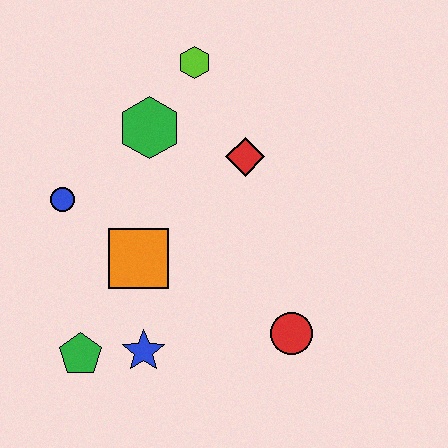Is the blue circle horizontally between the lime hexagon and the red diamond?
No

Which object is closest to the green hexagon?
The lime hexagon is closest to the green hexagon.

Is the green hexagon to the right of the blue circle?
Yes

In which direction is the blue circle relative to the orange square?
The blue circle is to the left of the orange square.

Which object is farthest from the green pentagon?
The lime hexagon is farthest from the green pentagon.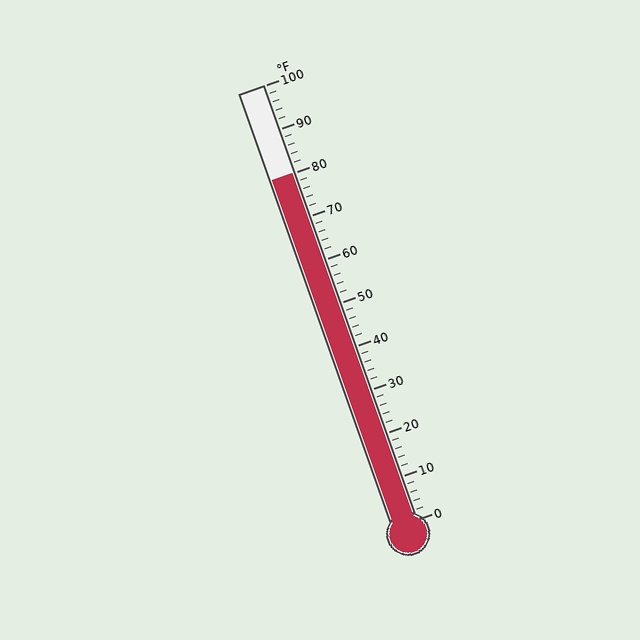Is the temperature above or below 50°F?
The temperature is above 50°F.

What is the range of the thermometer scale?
The thermometer scale ranges from 0°F to 100°F.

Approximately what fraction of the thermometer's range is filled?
The thermometer is filled to approximately 80% of its range.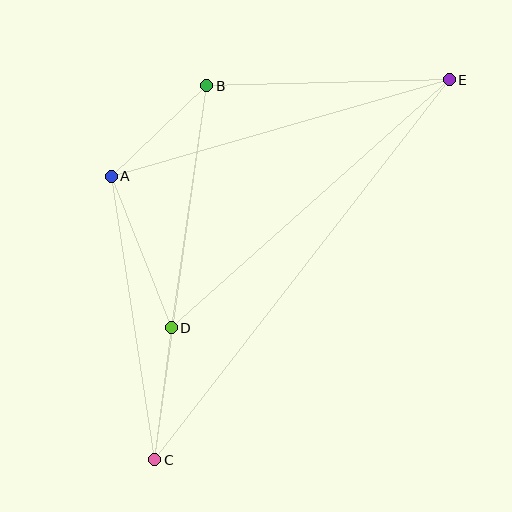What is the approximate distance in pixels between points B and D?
The distance between B and D is approximately 245 pixels.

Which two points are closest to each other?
Points A and B are closest to each other.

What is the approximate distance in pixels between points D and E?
The distance between D and E is approximately 373 pixels.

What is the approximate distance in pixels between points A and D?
The distance between A and D is approximately 163 pixels.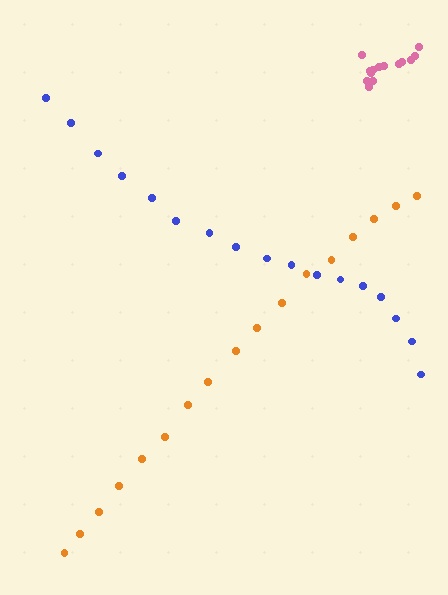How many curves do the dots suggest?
There are 3 distinct paths.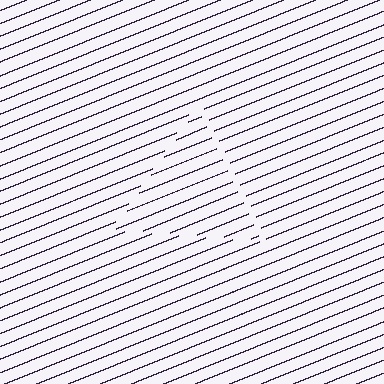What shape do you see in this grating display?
An illusory triangle. The interior of the shape contains the same grating, shifted by half a period — the contour is defined by the phase discontinuity where line-ends from the inner and outer gratings abut.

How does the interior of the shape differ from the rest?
The interior of the shape contains the same grating, shifted by half a period — the contour is defined by the phase discontinuity where line-ends from the inner and outer gratings abut.